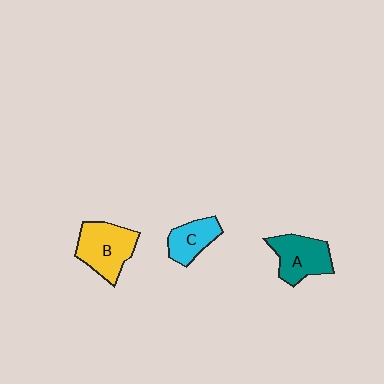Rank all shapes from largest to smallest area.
From largest to smallest: B (yellow), A (teal), C (cyan).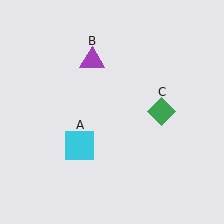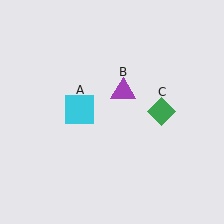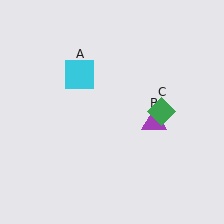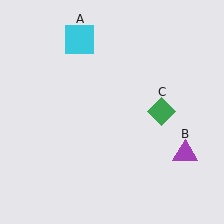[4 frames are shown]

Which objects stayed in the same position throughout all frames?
Green diamond (object C) remained stationary.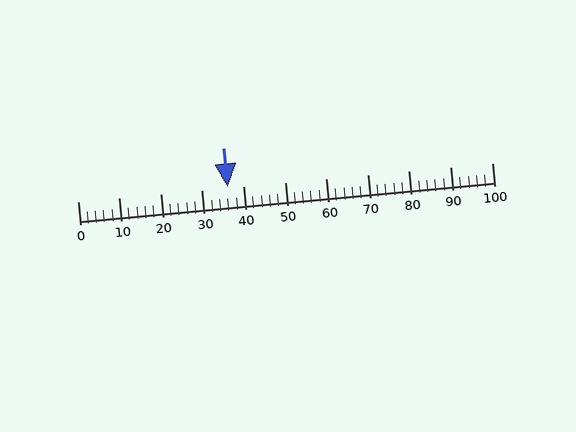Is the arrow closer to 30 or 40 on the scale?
The arrow is closer to 40.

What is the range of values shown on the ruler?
The ruler shows values from 0 to 100.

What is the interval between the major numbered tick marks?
The major tick marks are spaced 10 units apart.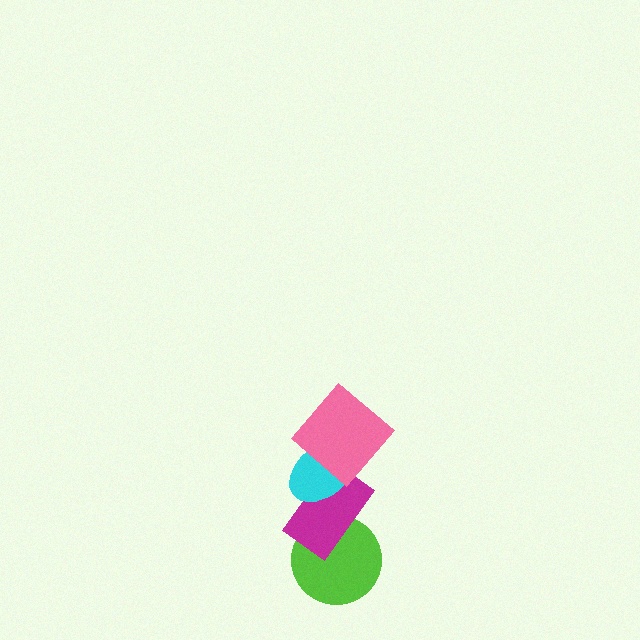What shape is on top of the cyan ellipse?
The pink diamond is on top of the cyan ellipse.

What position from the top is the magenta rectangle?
The magenta rectangle is 3rd from the top.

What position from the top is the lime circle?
The lime circle is 4th from the top.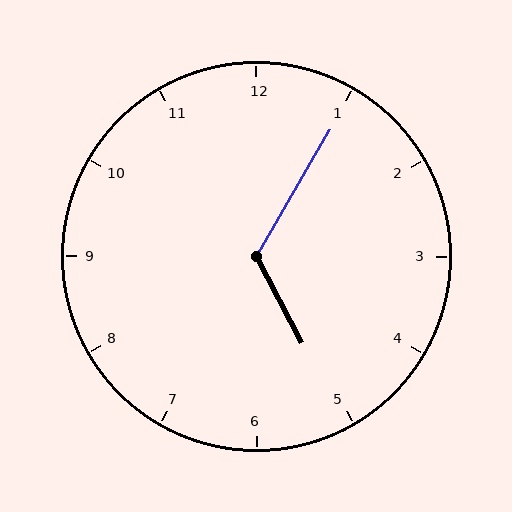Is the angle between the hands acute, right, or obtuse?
It is obtuse.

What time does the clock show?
5:05.